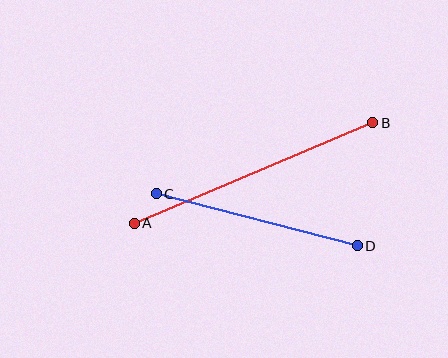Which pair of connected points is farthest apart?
Points A and B are farthest apart.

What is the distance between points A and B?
The distance is approximately 259 pixels.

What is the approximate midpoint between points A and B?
The midpoint is at approximately (253, 173) pixels.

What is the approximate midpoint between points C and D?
The midpoint is at approximately (257, 220) pixels.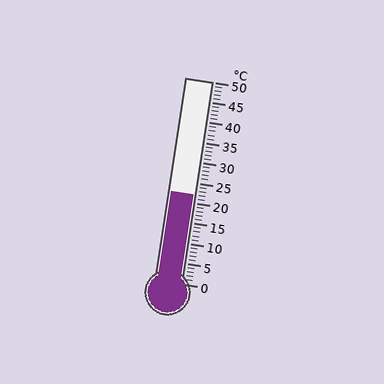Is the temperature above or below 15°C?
The temperature is above 15°C.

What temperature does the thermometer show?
The thermometer shows approximately 22°C.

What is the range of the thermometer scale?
The thermometer scale ranges from 0°C to 50°C.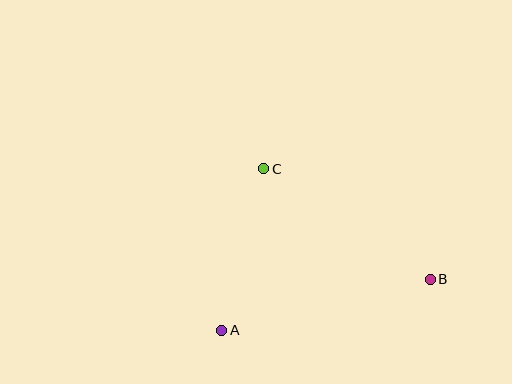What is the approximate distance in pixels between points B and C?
The distance between B and C is approximately 200 pixels.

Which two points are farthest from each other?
Points A and B are farthest from each other.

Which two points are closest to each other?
Points A and C are closest to each other.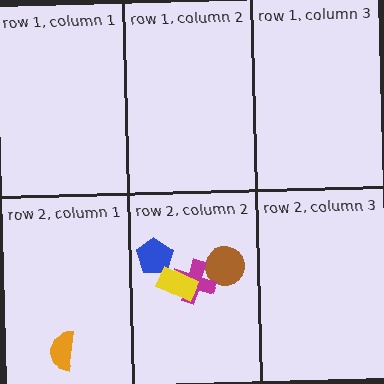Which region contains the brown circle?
The row 2, column 2 region.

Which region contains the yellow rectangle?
The row 2, column 2 region.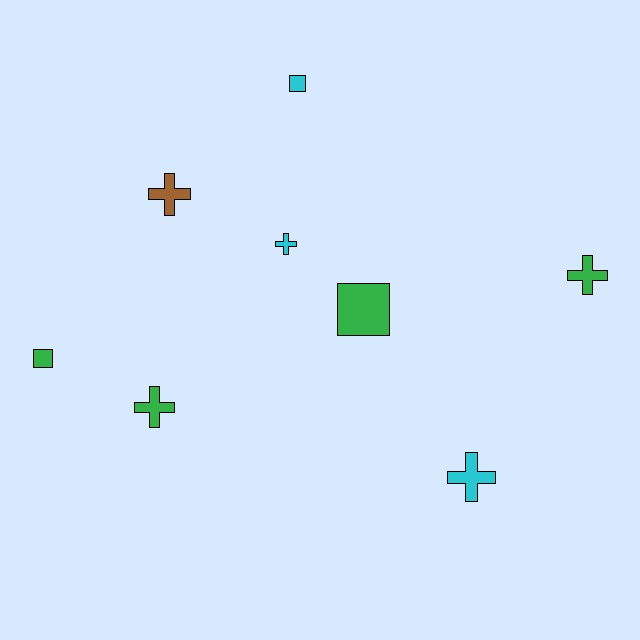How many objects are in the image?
There are 8 objects.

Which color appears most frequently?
Green, with 4 objects.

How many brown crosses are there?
There is 1 brown cross.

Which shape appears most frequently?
Cross, with 5 objects.